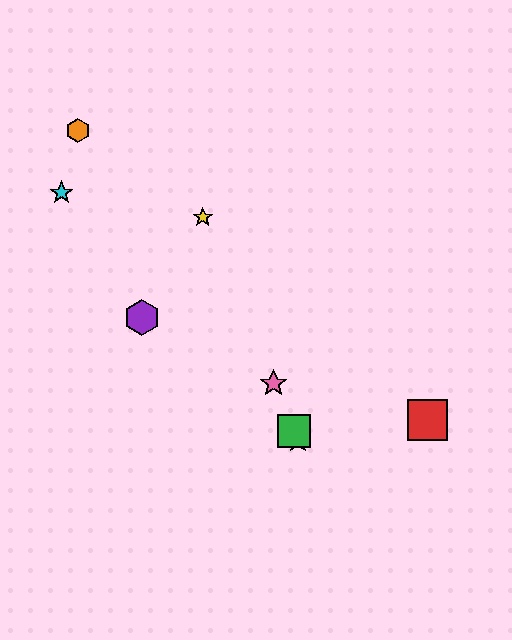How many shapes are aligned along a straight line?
4 shapes (the blue star, the green square, the yellow star, the pink star) are aligned along a straight line.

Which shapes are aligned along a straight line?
The blue star, the green square, the yellow star, the pink star are aligned along a straight line.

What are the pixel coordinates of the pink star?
The pink star is at (274, 384).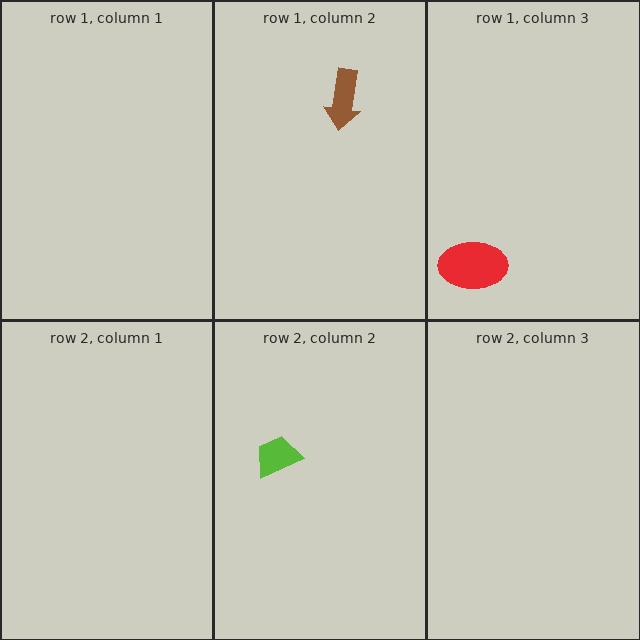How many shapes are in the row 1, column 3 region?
1.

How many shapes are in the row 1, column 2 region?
1.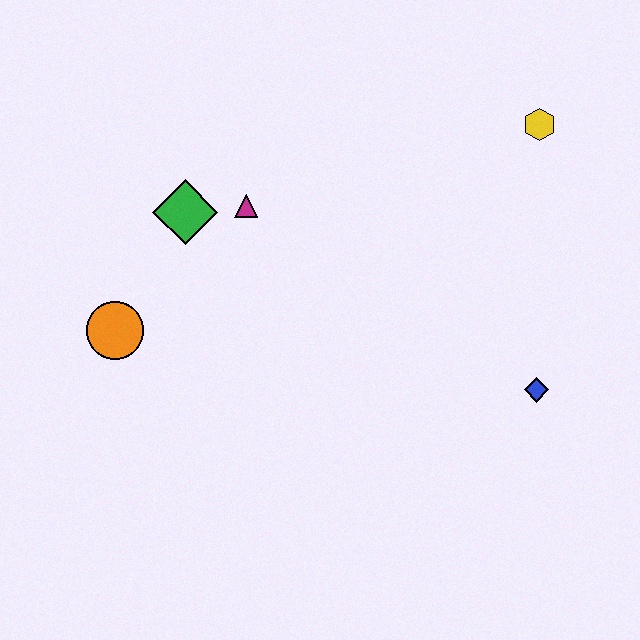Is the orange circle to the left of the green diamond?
Yes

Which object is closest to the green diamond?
The magenta triangle is closest to the green diamond.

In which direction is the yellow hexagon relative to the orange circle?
The yellow hexagon is to the right of the orange circle.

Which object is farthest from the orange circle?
The yellow hexagon is farthest from the orange circle.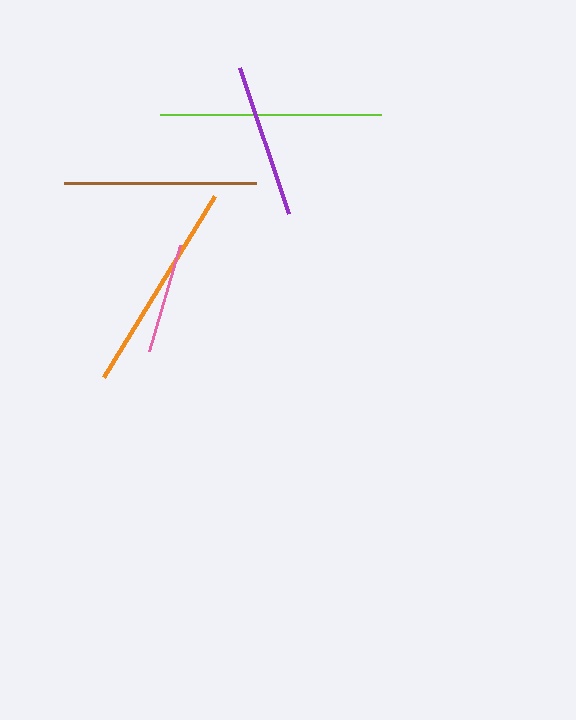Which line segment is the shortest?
The pink line is the shortest at approximately 111 pixels.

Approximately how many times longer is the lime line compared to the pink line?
The lime line is approximately 2.0 times the length of the pink line.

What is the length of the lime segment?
The lime segment is approximately 221 pixels long.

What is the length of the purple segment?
The purple segment is approximately 154 pixels long.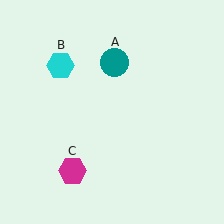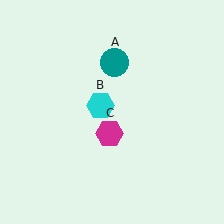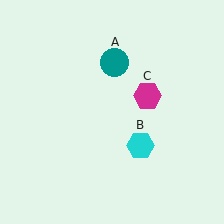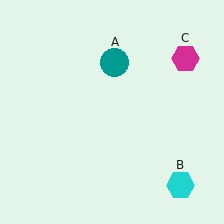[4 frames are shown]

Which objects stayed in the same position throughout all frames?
Teal circle (object A) remained stationary.